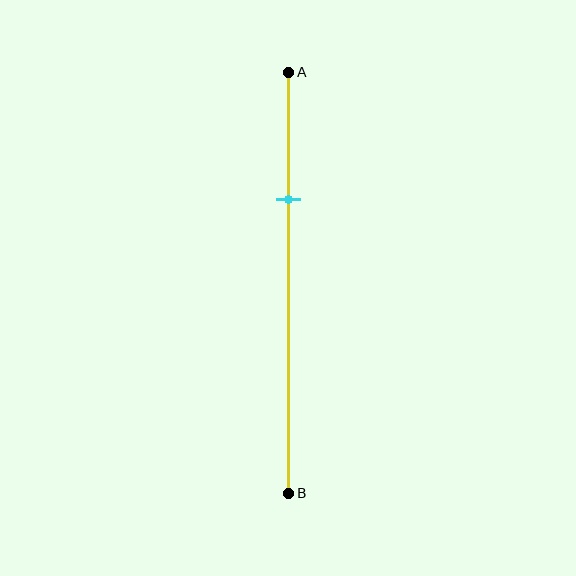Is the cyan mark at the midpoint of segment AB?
No, the mark is at about 30% from A, not at the 50% midpoint.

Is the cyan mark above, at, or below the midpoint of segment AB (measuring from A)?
The cyan mark is above the midpoint of segment AB.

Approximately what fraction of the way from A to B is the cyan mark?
The cyan mark is approximately 30% of the way from A to B.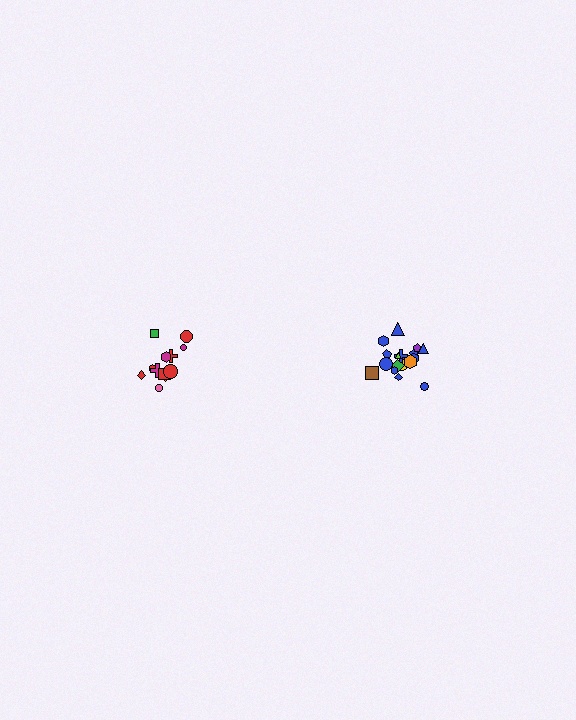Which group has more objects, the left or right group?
The right group.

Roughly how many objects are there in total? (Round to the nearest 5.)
Roughly 30 objects in total.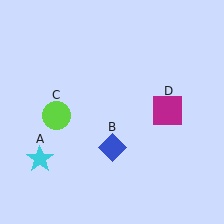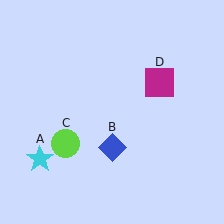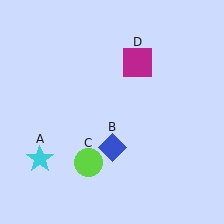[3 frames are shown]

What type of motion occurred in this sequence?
The lime circle (object C), magenta square (object D) rotated counterclockwise around the center of the scene.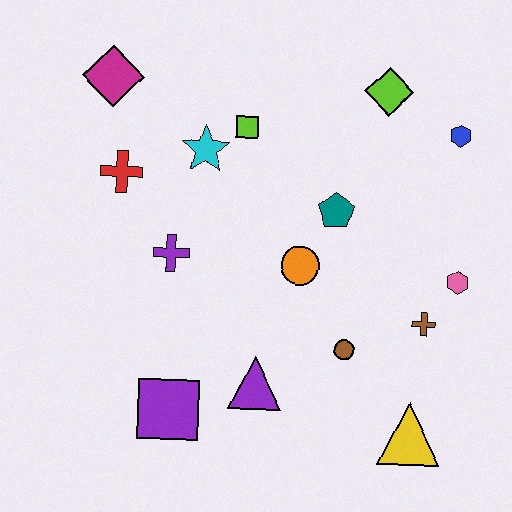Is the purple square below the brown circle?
Yes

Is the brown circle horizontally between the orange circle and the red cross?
No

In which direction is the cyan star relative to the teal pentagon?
The cyan star is to the left of the teal pentagon.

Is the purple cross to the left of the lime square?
Yes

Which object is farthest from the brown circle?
The magenta diamond is farthest from the brown circle.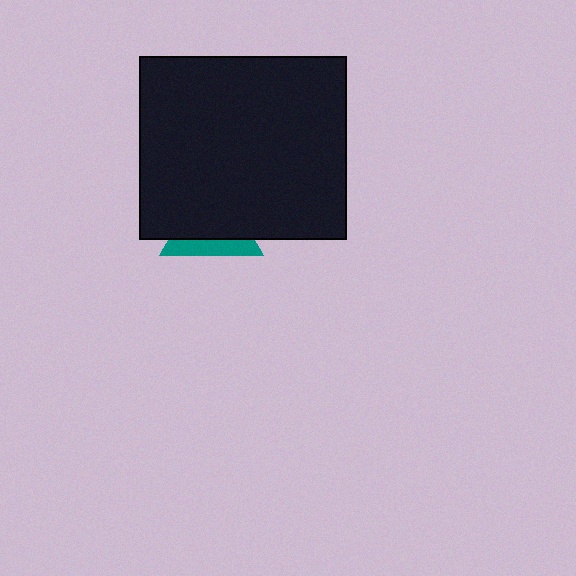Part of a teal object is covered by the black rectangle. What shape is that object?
It is a triangle.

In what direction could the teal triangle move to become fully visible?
The teal triangle could move down. That would shift it out from behind the black rectangle entirely.